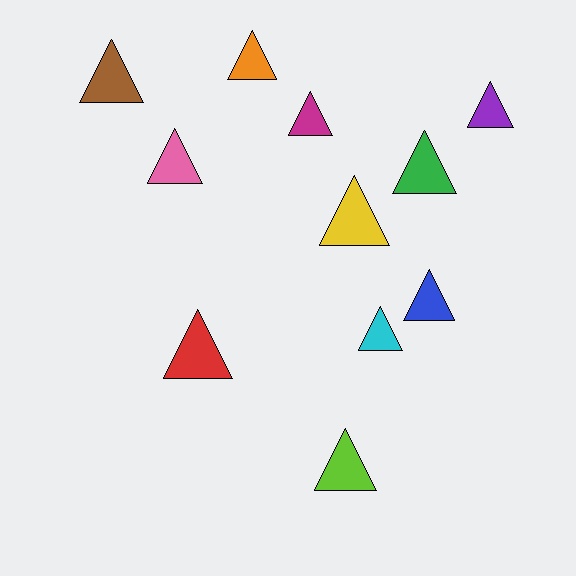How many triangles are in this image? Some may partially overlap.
There are 11 triangles.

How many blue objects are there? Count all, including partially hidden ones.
There is 1 blue object.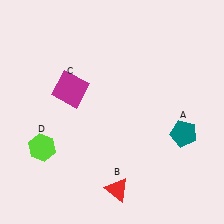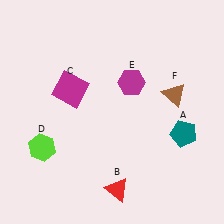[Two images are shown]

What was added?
A magenta hexagon (E), a brown triangle (F) were added in Image 2.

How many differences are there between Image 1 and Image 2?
There are 2 differences between the two images.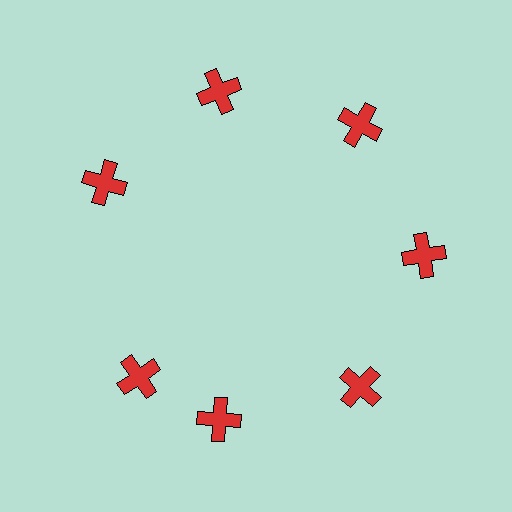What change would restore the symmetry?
The symmetry would be restored by rotating it back into even spacing with its neighbors so that all 7 crosses sit at equal angles and equal distance from the center.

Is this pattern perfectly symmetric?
No. The 7 red crosses are arranged in a ring, but one element near the 8 o'clock position is rotated out of alignment along the ring, breaking the 7-fold rotational symmetry.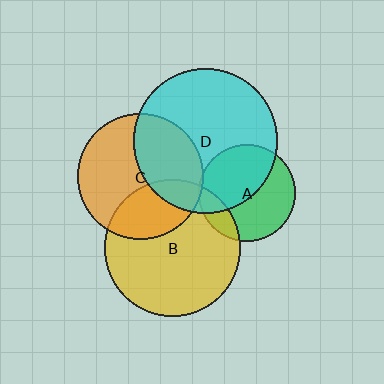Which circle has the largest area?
Circle D (cyan).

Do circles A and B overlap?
Yes.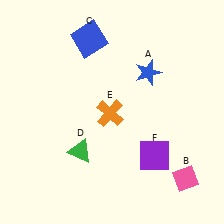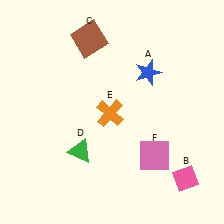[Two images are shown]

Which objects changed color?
C changed from blue to brown. F changed from purple to pink.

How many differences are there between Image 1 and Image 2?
There are 2 differences between the two images.